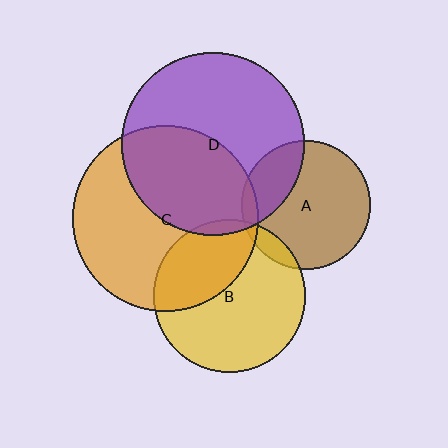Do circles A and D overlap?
Yes.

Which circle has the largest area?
Circle C (orange).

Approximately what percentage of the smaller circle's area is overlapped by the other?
Approximately 25%.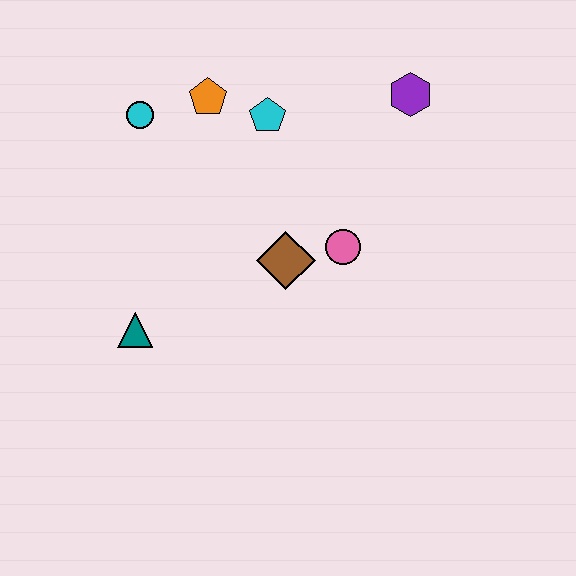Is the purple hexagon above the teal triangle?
Yes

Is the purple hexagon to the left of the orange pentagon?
No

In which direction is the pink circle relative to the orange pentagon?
The pink circle is below the orange pentagon.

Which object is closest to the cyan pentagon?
The orange pentagon is closest to the cyan pentagon.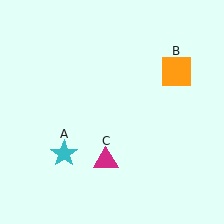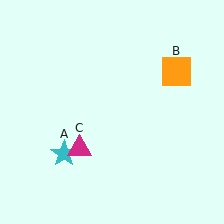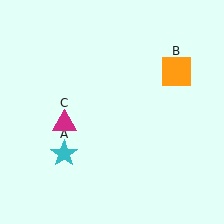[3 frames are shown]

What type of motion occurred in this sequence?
The magenta triangle (object C) rotated clockwise around the center of the scene.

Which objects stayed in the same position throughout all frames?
Cyan star (object A) and orange square (object B) remained stationary.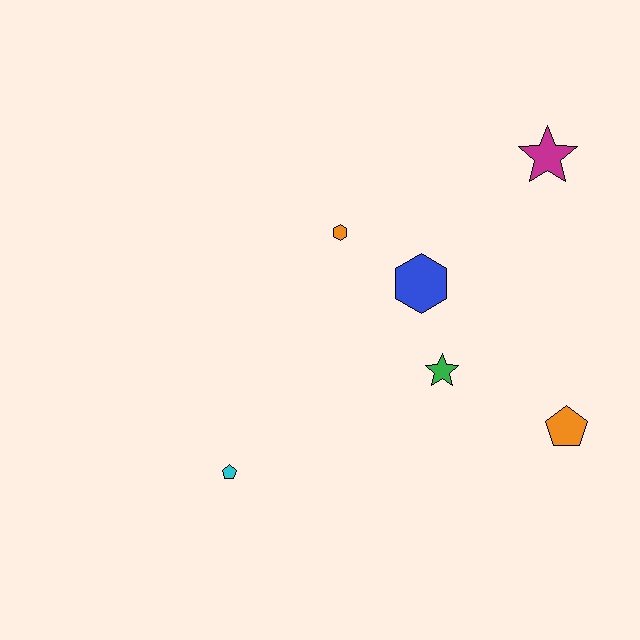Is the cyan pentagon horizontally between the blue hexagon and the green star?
No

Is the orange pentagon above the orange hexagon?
No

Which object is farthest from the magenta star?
The cyan pentagon is farthest from the magenta star.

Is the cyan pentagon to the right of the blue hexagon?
No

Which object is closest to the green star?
The blue hexagon is closest to the green star.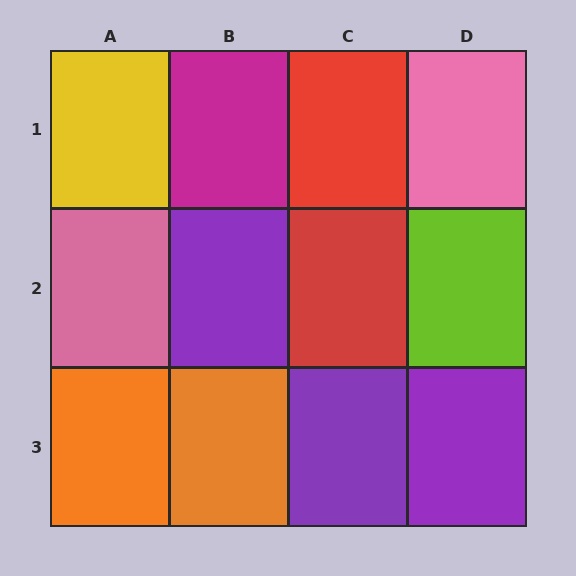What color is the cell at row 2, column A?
Pink.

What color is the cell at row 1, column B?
Magenta.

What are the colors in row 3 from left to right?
Orange, orange, purple, purple.